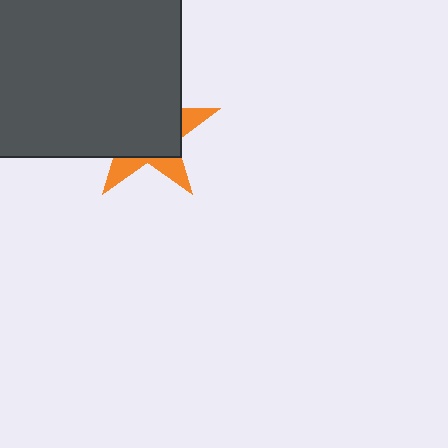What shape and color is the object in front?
The object in front is a dark gray square.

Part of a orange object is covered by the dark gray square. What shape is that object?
It is a star.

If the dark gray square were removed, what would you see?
You would see the complete orange star.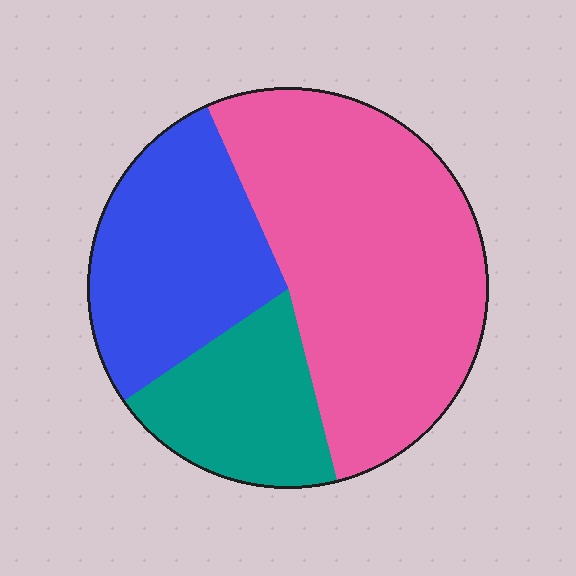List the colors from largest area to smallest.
From largest to smallest: pink, blue, teal.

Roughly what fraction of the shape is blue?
Blue takes up about one quarter (1/4) of the shape.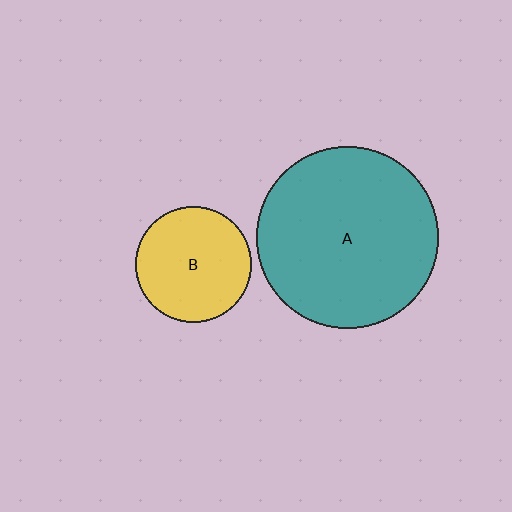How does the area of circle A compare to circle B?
Approximately 2.5 times.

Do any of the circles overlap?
No, none of the circles overlap.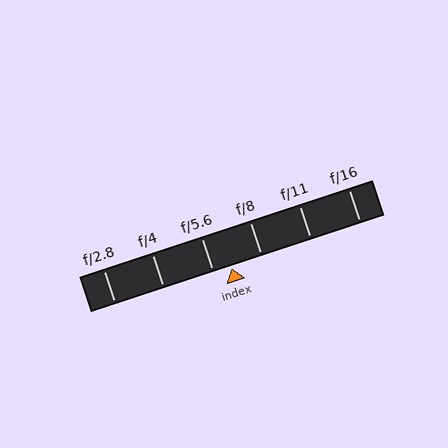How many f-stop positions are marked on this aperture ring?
There are 6 f-stop positions marked.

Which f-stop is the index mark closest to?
The index mark is closest to f/5.6.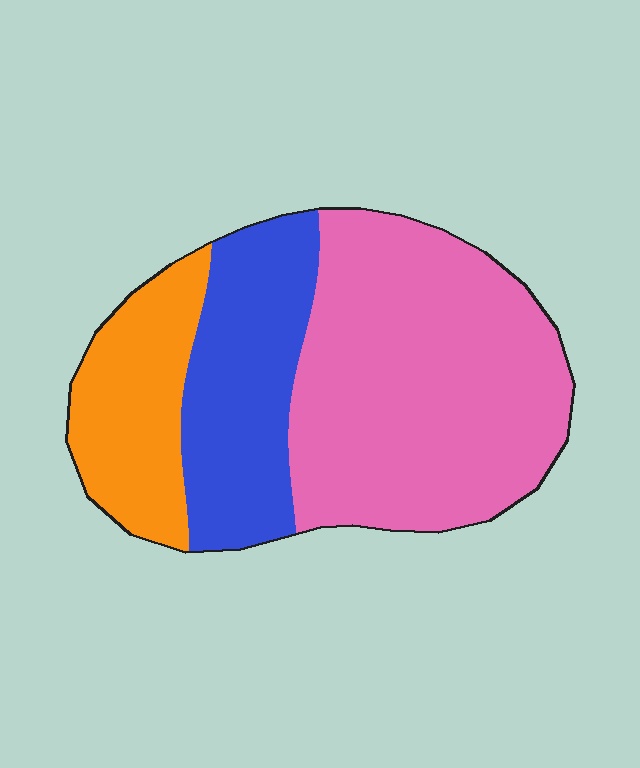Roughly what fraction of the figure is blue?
Blue takes up about one quarter (1/4) of the figure.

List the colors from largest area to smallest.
From largest to smallest: pink, blue, orange.